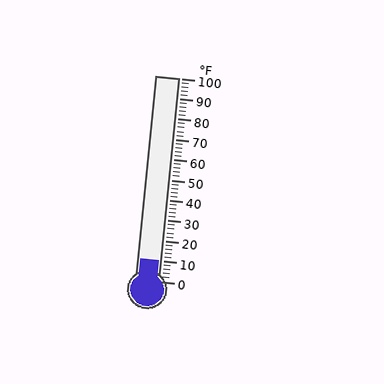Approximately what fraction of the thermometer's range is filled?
The thermometer is filled to approximately 10% of its range.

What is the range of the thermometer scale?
The thermometer scale ranges from 0°F to 100°F.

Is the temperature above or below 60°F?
The temperature is below 60°F.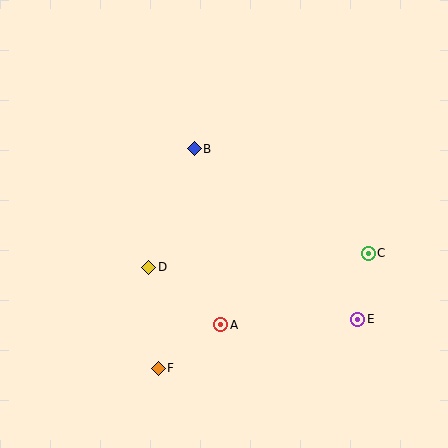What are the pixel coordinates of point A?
Point A is at (221, 325).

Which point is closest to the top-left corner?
Point B is closest to the top-left corner.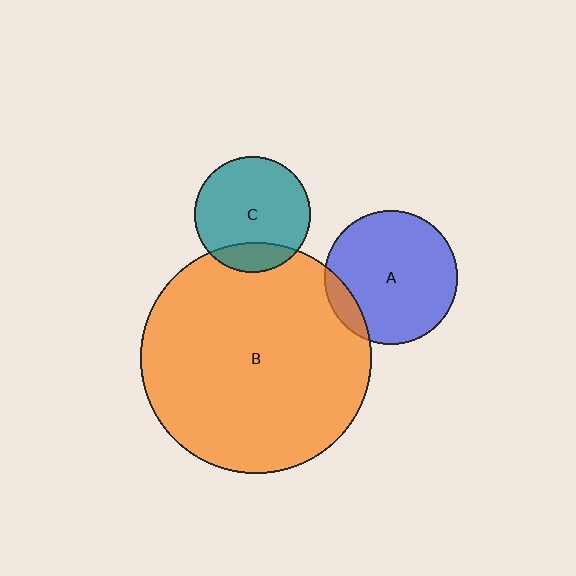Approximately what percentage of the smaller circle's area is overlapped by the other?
Approximately 10%.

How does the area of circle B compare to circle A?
Approximately 3.0 times.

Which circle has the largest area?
Circle B (orange).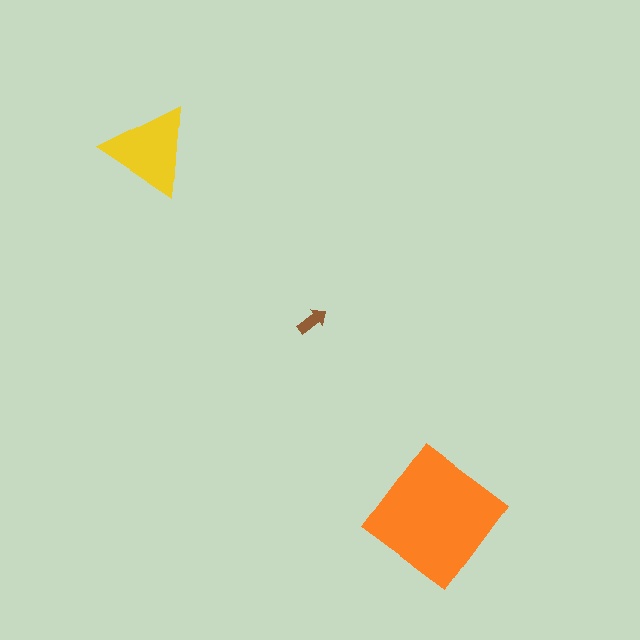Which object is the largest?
The orange diamond.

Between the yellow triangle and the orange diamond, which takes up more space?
The orange diamond.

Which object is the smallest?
The brown arrow.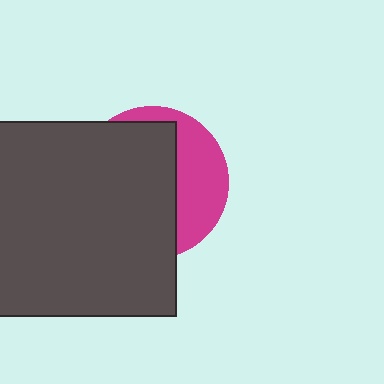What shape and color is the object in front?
The object in front is a dark gray square.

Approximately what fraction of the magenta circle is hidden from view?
Roughly 66% of the magenta circle is hidden behind the dark gray square.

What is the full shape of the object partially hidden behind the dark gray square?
The partially hidden object is a magenta circle.